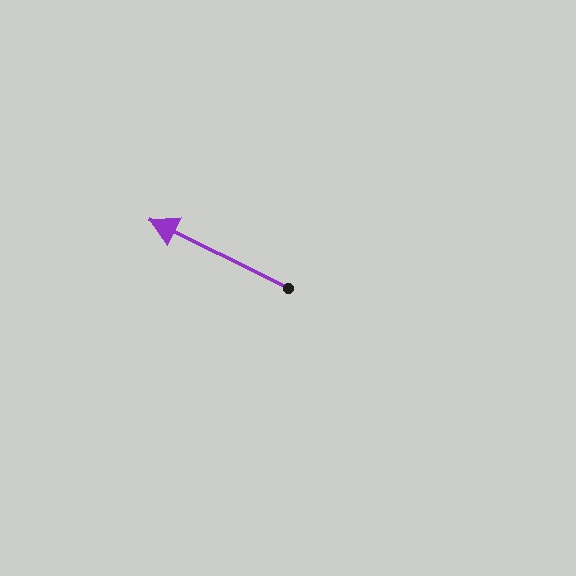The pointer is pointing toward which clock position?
Roughly 10 o'clock.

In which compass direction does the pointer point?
Northwest.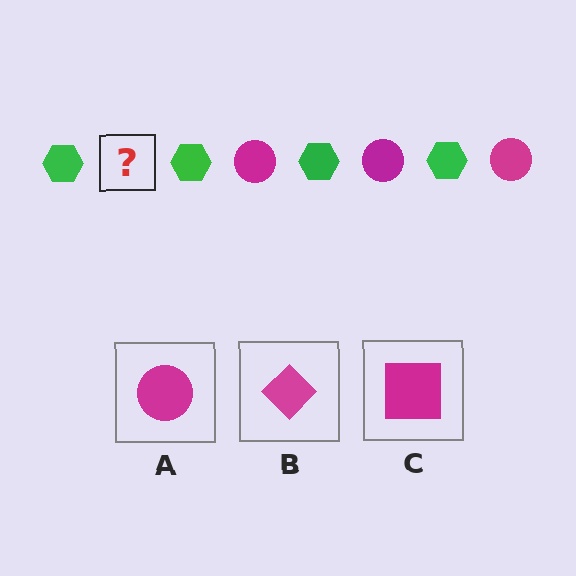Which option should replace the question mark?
Option A.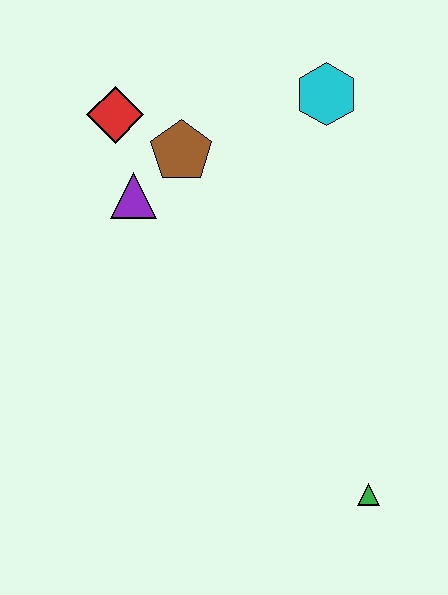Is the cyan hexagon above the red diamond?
Yes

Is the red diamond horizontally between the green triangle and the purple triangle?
No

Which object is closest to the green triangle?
The purple triangle is closest to the green triangle.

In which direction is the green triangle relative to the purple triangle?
The green triangle is below the purple triangle.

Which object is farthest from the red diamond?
The green triangle is farthest from the red diamond.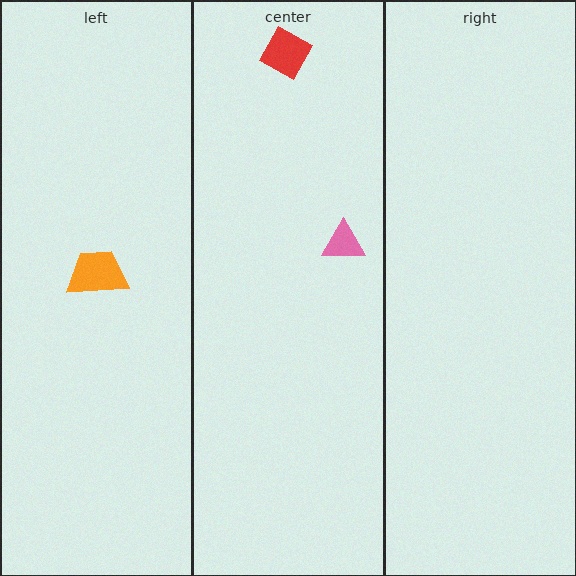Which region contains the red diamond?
The center region.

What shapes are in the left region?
The orange trapezoid.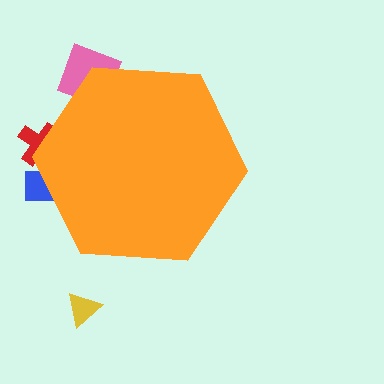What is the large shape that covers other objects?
An orange hexagon.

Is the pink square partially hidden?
Yes, the pink square is partially hidden behind the orange hexagon.